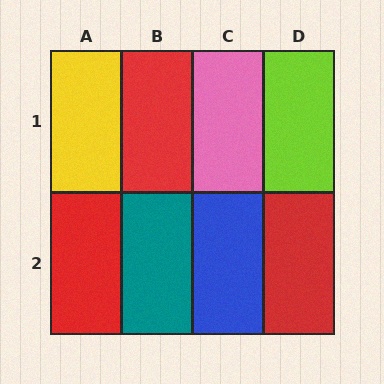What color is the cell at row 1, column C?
Pink.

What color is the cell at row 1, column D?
Lime.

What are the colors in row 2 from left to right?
Red, teal, blue, red.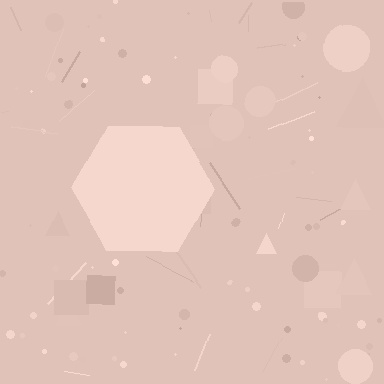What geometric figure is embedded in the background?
A hexagon is embedded in the background.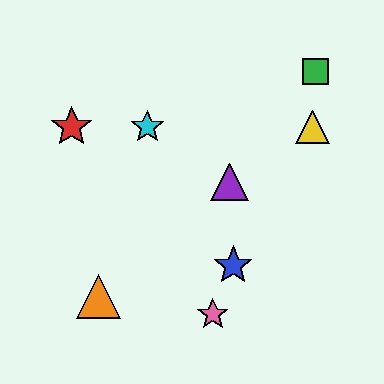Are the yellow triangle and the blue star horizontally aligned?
No, the yellow triangle is at y≈127 and the blue star is at y≈265.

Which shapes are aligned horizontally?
The red star, the yellow triangle, the cyan star are aligned horizontally.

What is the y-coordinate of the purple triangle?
The purple triangle is at y≈182.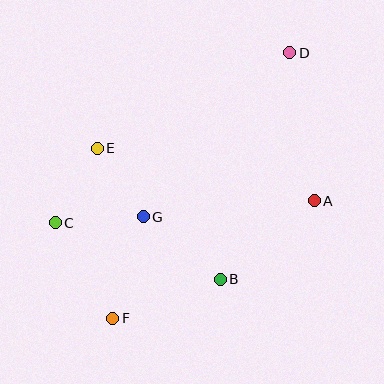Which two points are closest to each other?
Points E and G are closest to each other.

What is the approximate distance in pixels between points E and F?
The distance between E and F is approximately 171 pixels.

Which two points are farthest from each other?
Points D and F are farthest from each other.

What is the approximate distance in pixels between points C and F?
The distance between C and F is approximately 111 pixels.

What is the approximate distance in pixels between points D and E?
The distance between D and E is approximately 215 pixels.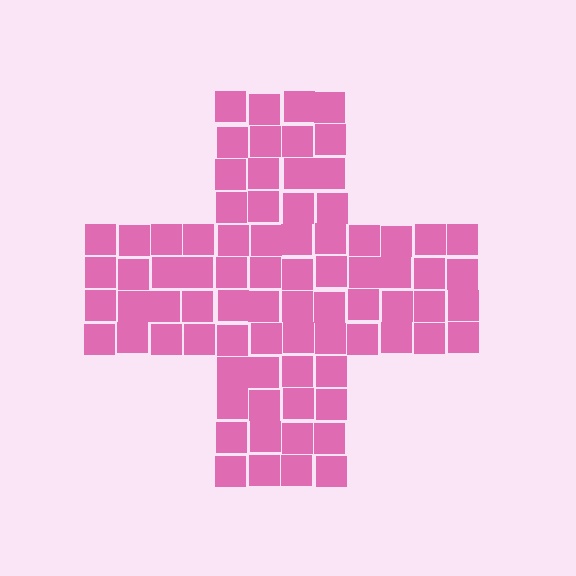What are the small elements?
The small elements are squares.